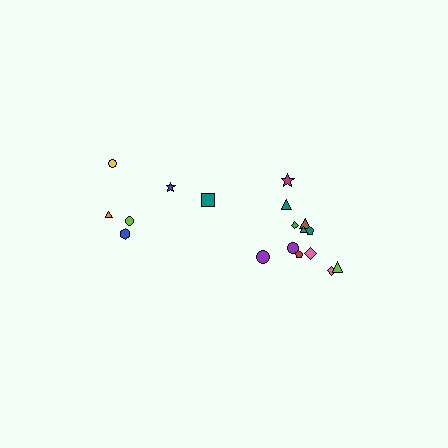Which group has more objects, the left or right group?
The right group.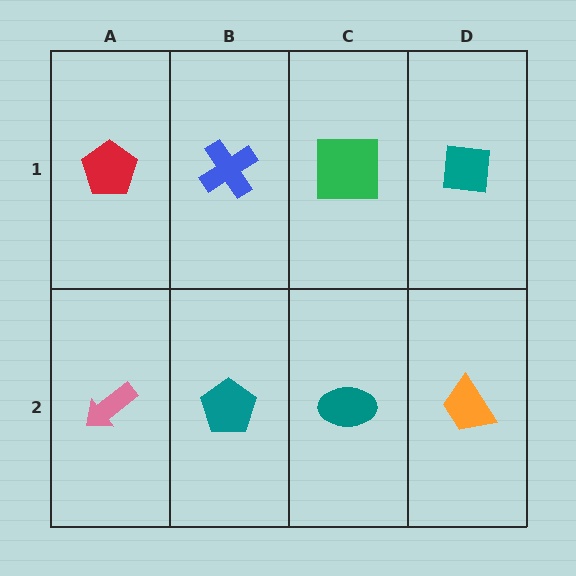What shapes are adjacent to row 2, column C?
A green square (row 1, column C), a teal pentagon (row 2, column B), an orange trapezoid (row 2, column D).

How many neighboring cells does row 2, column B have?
3.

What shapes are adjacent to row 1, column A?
A pink arrow (row 2, column A), a blue cross (row 1, column B).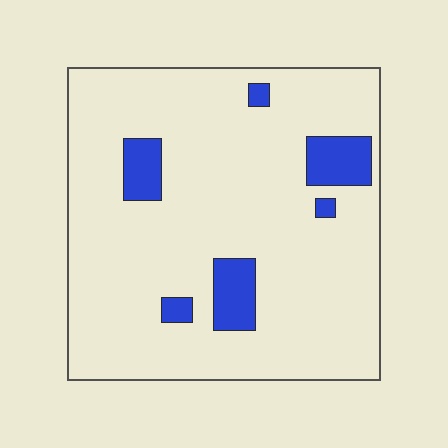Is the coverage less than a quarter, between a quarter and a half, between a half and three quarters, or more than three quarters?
Less than a quarter.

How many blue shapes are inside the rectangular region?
6.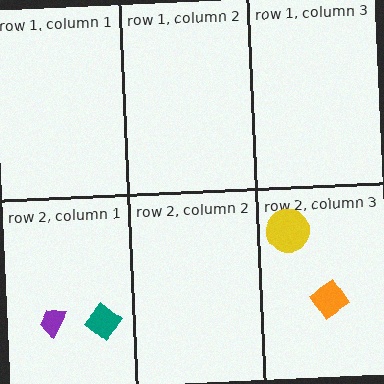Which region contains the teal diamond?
The row 2, column 1 region.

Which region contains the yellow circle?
The row 2, column 3 region.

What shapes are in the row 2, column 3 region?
The yellow circle, the orange diamond.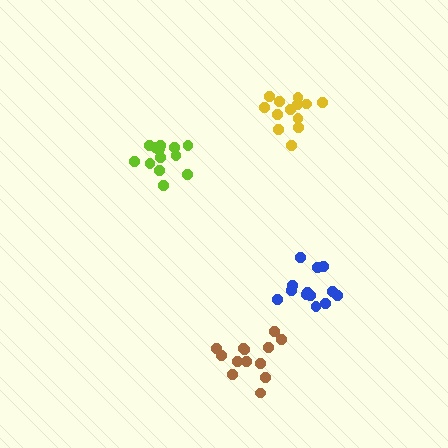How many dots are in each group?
Group 1: 13 dots, Group 2: 14 dots, Group 3: 13 dots, Group 4: 13 dots (53 total).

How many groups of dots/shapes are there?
There are 4 groups.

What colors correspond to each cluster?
The clusters are colored: blue, lime, yellow, brown.